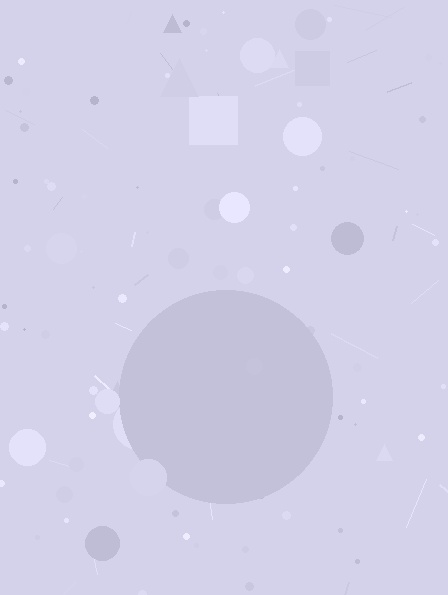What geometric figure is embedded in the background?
A circle is embedded in the background.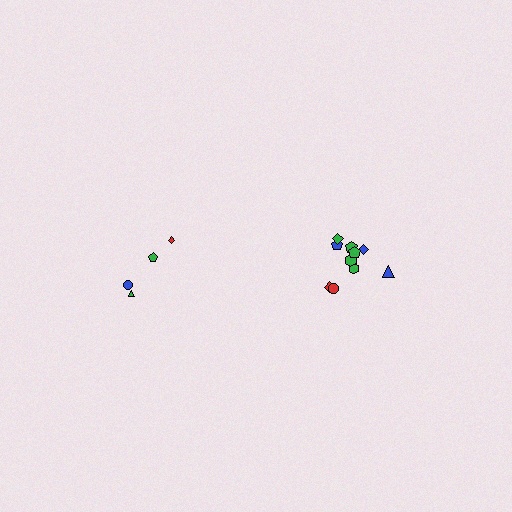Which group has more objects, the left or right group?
The right group.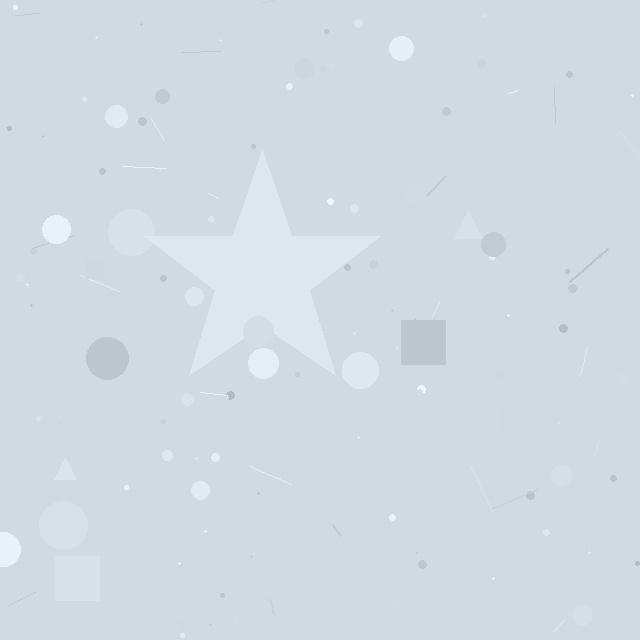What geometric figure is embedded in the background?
A star is embedded in the background.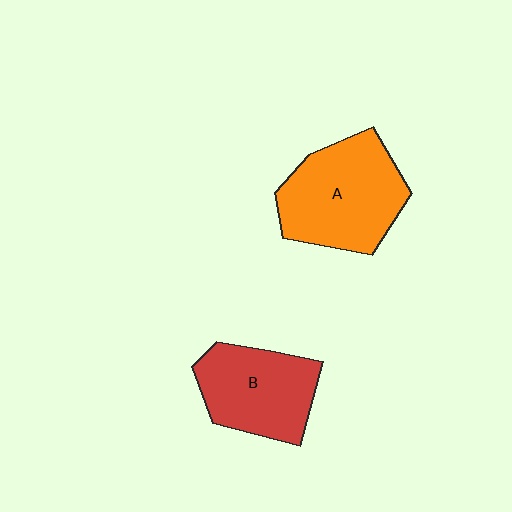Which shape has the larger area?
Shape A (orange).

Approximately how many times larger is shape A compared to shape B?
Approximately 1.2 times.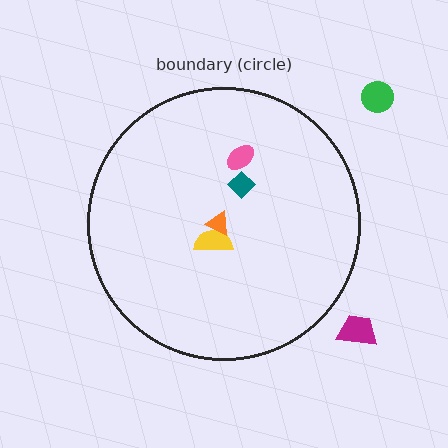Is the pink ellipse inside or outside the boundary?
Inside.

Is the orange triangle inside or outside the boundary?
Inside.